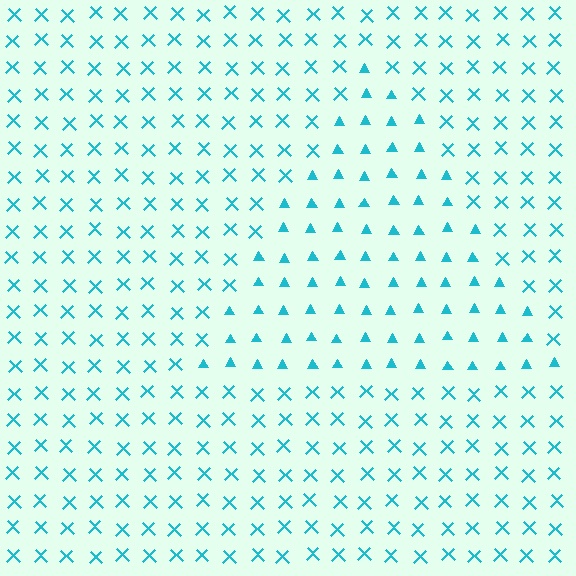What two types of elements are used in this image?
The image uses triangles inside the triangle region and X marks outside it.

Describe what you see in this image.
The image is filled with small cyan elements arranged in a uniform grid. A triangle-shaped region contains triangles, while the surrounding area contains X marks. The boundary is defined purely by the change in element shape.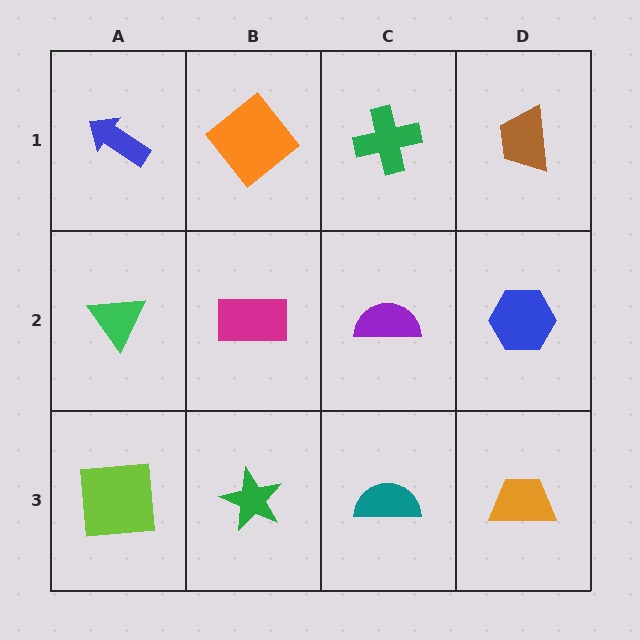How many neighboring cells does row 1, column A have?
2.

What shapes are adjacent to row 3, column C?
A purple semicircle (row 2, column C), a green star (row 3, column B), an orange trapezoid (row 3, column D).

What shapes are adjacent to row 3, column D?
A blue hexagon (row 2, column D), a teal semicircle (row 3, column C).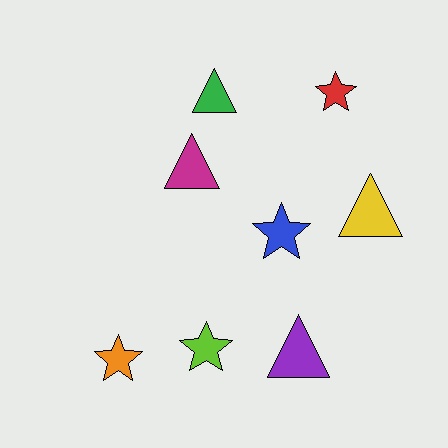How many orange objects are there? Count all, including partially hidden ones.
There is 1 orange object.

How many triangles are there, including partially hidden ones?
There are 4 triangles.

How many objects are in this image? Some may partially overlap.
There are 8 objects.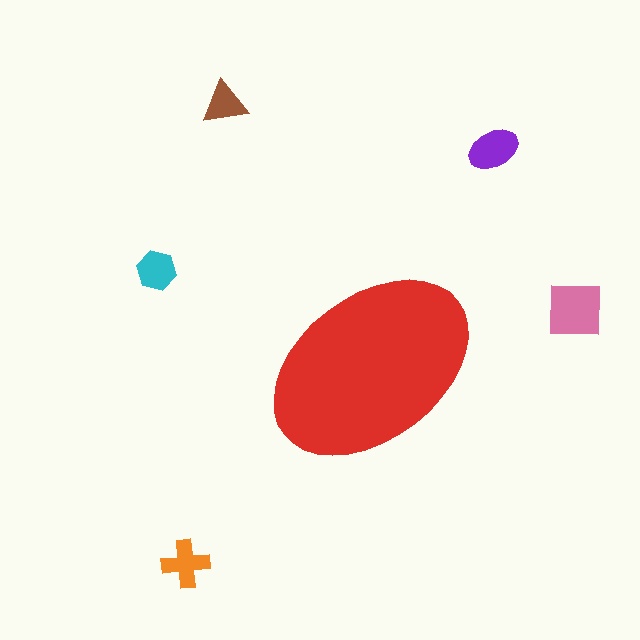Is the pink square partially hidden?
No, the pink square is fully visible.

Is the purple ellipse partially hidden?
No, the purple ellipse is fully visible.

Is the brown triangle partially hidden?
No, the brown triangle is fully visible.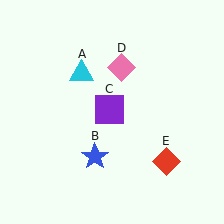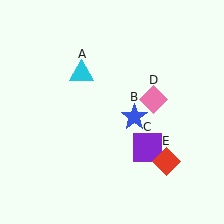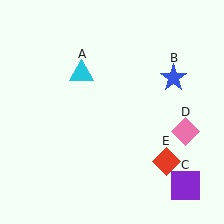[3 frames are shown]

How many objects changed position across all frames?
3 objects changed position: blue star (object B), purple square (object C), pink diamond (object D).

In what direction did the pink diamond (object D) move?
The pink diamond (object D) moved down and to the right.